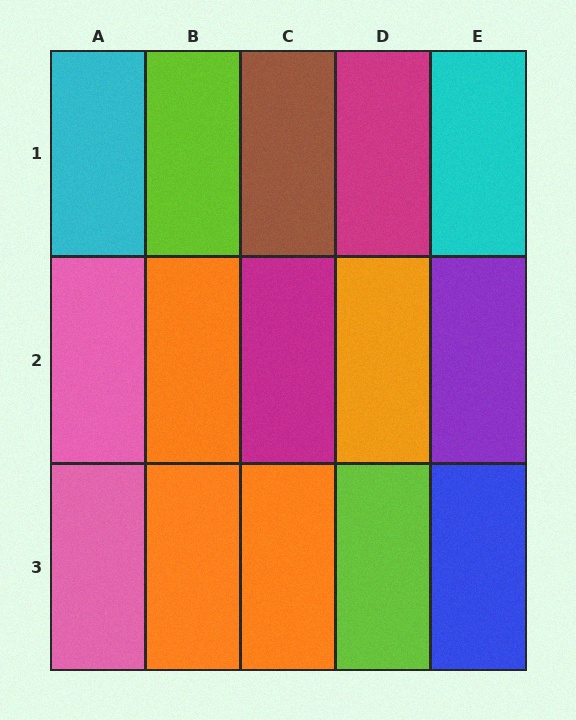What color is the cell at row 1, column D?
Magenta.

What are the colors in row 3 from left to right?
Pink, orange, orange, lime, blue.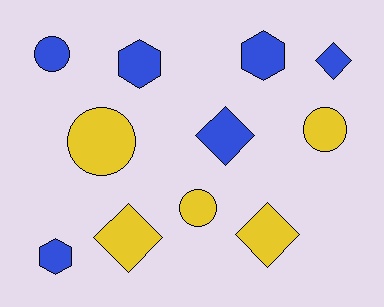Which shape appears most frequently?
Circle, with 4 objects.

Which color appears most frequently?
Blue, with 6 objects.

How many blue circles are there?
There is 1 blue circle.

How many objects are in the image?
There are 11 objects.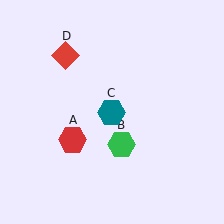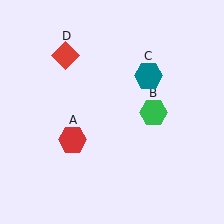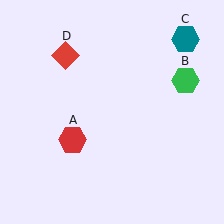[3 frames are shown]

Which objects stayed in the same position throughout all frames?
Red hexagon (object A) and red diamond (object D) remained stationary.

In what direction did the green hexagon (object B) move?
The green hexagon (object B) moved up and to the right.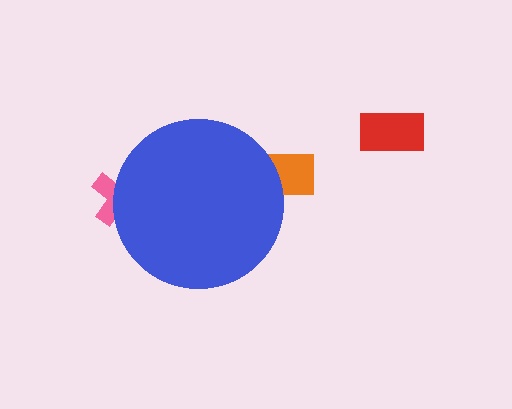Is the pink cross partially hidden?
Yes, the pink cross is partially hidden behind the blue circle.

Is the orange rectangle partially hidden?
Yes, the orange rectangle is partially hidden behind the blue circle.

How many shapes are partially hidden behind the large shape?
2 shapes are partially hidden.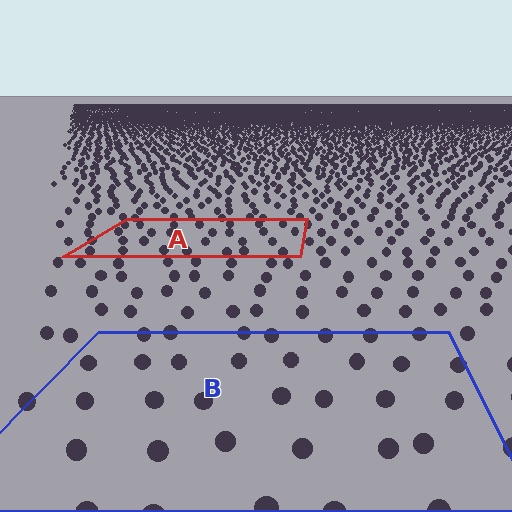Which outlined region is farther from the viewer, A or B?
Region A is farther from the viewer — the texture elements inside it appear smaller and more densely packed.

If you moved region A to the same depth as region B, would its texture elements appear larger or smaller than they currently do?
They would appear larger. At a closer depth, the same texture elements are projected at a bigger on-screen size.